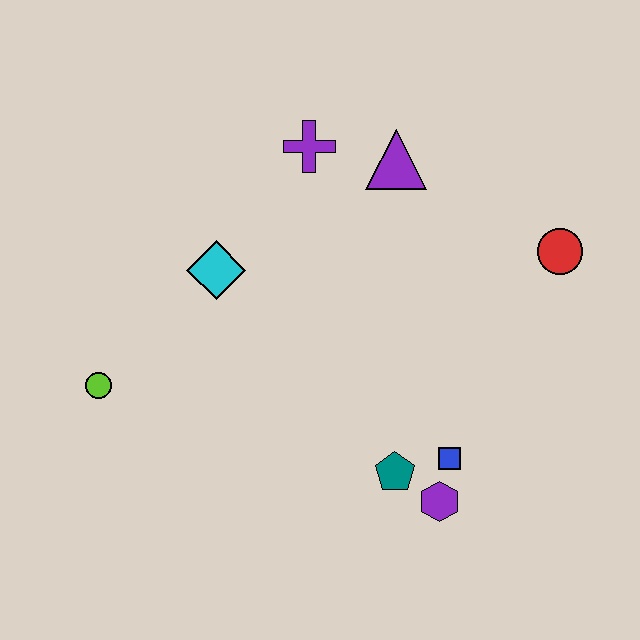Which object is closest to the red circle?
The purple triangle is closest to the red circle.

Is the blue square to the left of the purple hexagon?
No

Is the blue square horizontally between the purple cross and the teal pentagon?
No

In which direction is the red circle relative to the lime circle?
The red circle is to the right of the lime circle.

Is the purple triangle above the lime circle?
Yes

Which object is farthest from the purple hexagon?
The purple cross is farthest from the purple hexagon.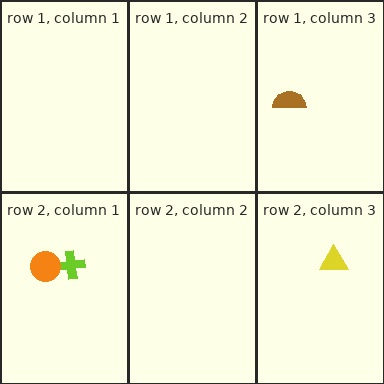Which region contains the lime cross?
The row 2, column 1 region.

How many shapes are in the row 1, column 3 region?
1.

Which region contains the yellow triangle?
The row 2, column 3 region.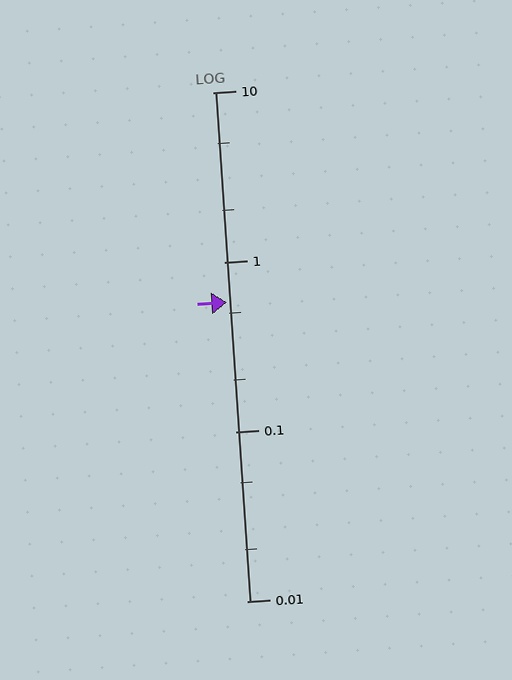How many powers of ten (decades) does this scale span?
The scale spans 3 decades, from 0.01 to 10.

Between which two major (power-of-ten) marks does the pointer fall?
The pointer is between 0.1 and 1.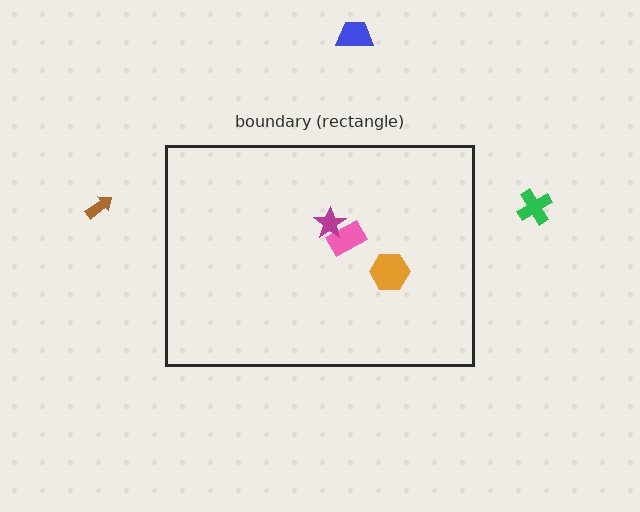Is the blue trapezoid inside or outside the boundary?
Outside.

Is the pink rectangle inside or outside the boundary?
Inside.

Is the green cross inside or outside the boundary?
Outside.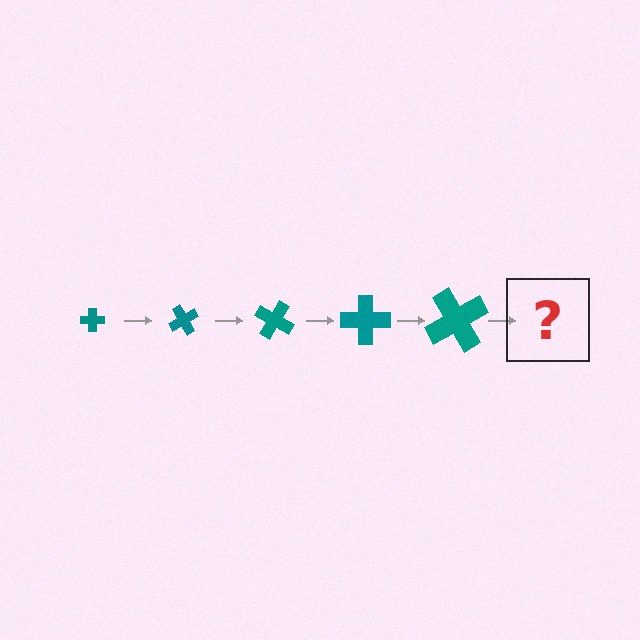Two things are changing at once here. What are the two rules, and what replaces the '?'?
The two rules are that the cross grows larger each step and it rotates 60 degrees each step. The '?' should be a cross, larger than the previous one and rotated 300 degrees from the start.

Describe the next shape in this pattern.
It should be a cross, larger than the previous one and rotated 300 degrees from the start.